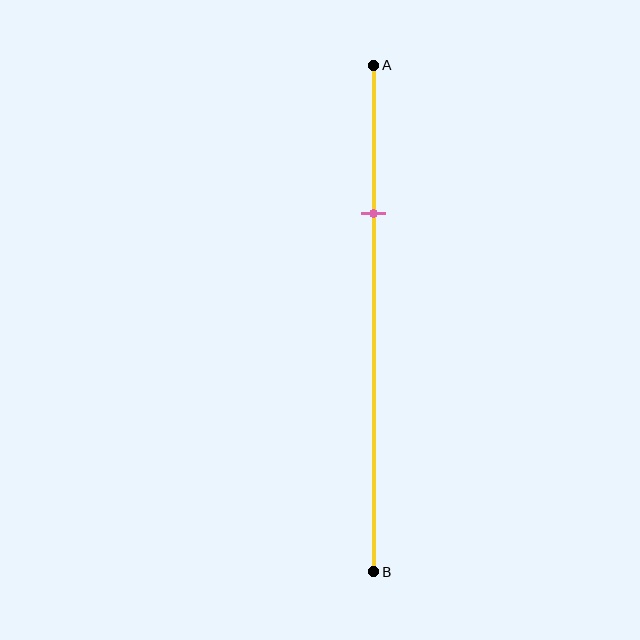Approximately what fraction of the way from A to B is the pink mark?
The pink mark is approximately 30% of the way from A to B.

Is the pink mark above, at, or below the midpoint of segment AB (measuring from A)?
The pink mark is above the midpoint of segment AB.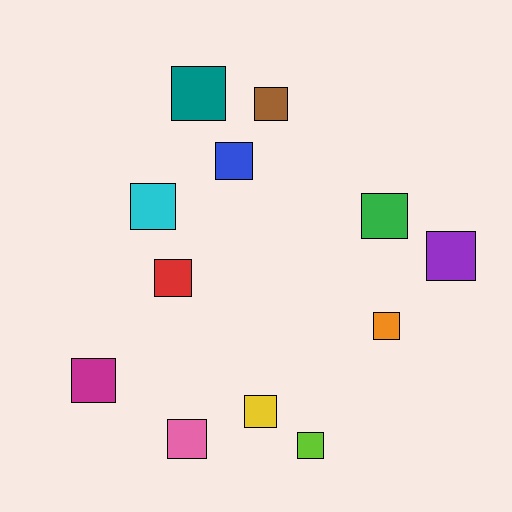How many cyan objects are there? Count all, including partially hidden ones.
There is 1 cyan object.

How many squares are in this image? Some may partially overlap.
There are 12 squares.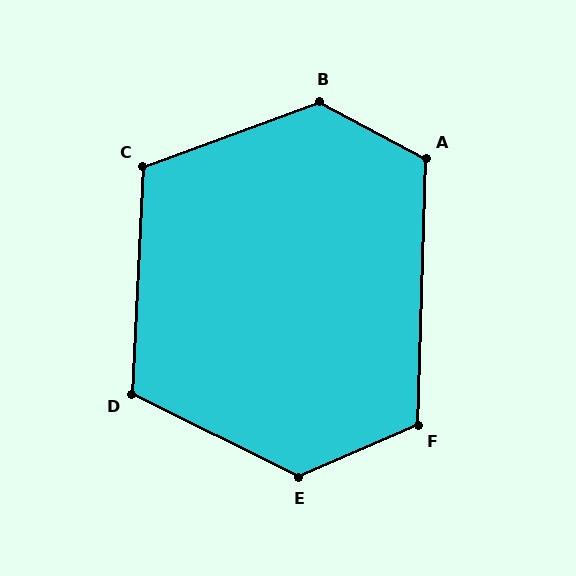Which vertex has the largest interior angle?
B, at approximately 131 degrees.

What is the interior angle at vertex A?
Approximately 116 degrees (obtuse).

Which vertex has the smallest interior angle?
C, at approximately 113 degrees.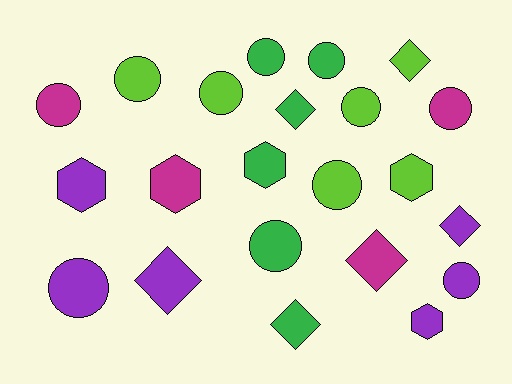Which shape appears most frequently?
Circle, with 11 objects.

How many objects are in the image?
There are 22 objects.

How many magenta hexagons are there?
There is 1 magenta hexagon.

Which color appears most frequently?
Purple, with 6 objects.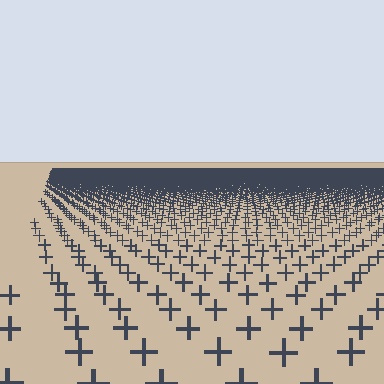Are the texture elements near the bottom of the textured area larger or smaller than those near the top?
Larger. Near the bottom, elements are closer to the viewer and appear at a bigger on-screen size.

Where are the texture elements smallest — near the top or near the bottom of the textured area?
Near the top.